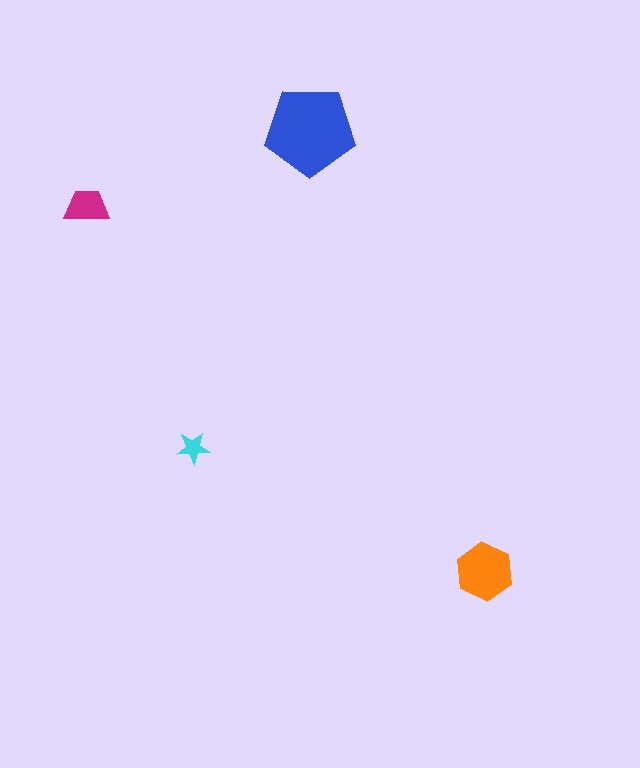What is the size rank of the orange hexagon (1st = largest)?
2nd.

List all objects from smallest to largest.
The cyan star, the magenta trapezoid, the orange hexagon, the blue pentagon.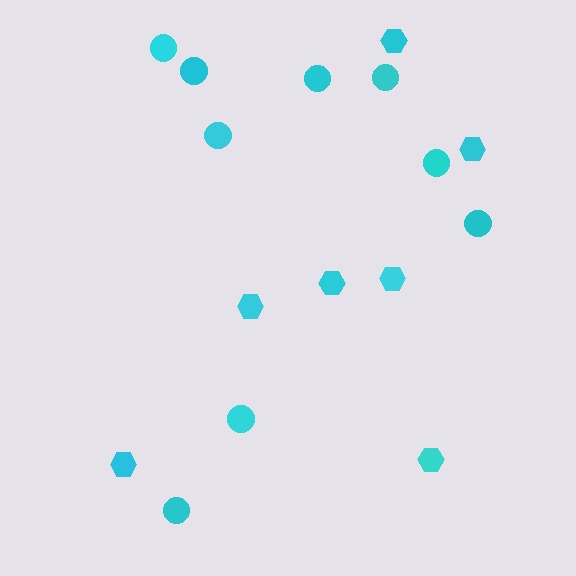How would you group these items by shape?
There are 2 groups: one group of hexagons (7) and one group of circles (9).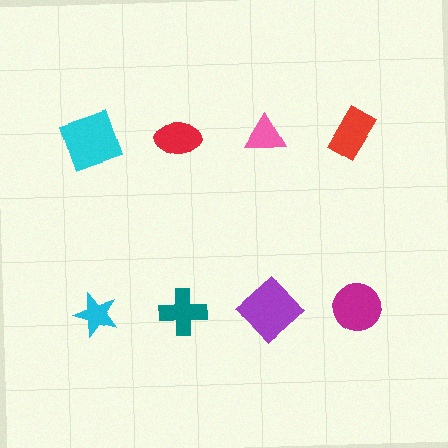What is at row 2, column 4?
A magenta circle.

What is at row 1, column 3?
A pink triangle.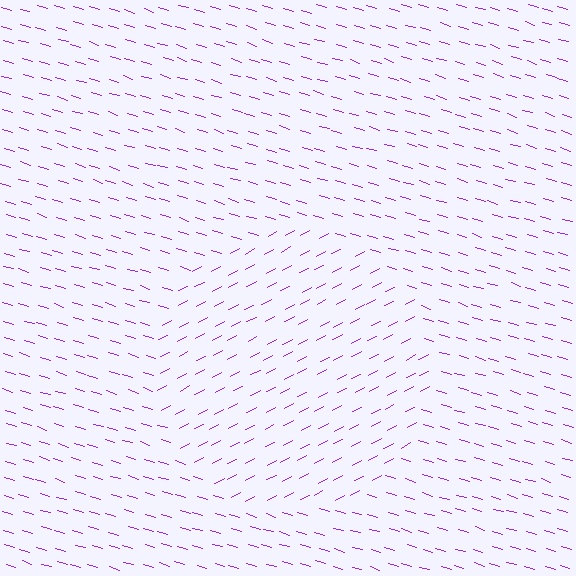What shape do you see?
I see a circle.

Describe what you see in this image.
The image is filled with small purple line segments. A circle region in the image has lines oriented differently from the surrounding lines, creating a visible texture boundary.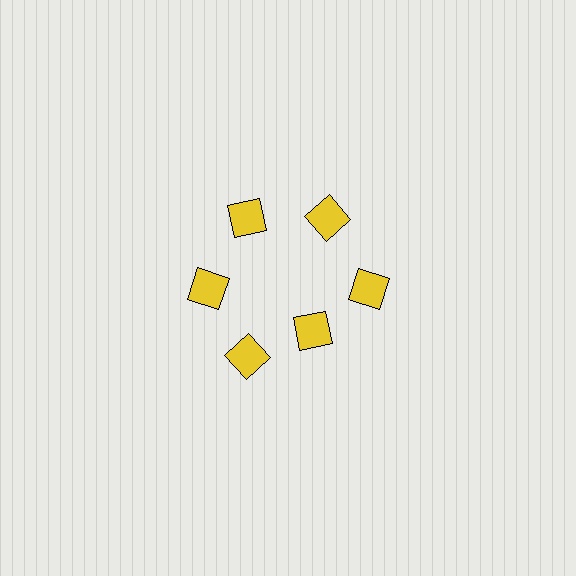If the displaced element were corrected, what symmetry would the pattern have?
It would have 6-fold rotational symmetry — the pattern would map onto itself every 60 degrees.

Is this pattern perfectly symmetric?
No. The 6 yellow diamonds are arranged in a ring, but one element near the 5 o'clock position is pulled inward toward the center, breaking the 6-fold rotational symmetry.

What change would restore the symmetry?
The symmetry would be restored by moving it outward, back onto the ring so that all 6 diamonds sit at equal angles and equal distance from the center.